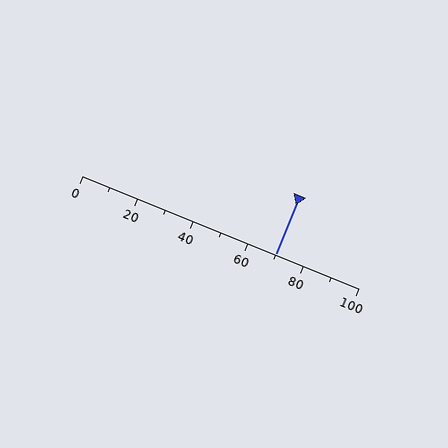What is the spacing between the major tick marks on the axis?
The major ticks are spaced 20 apart.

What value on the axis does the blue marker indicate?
The marker indicates approximately 70.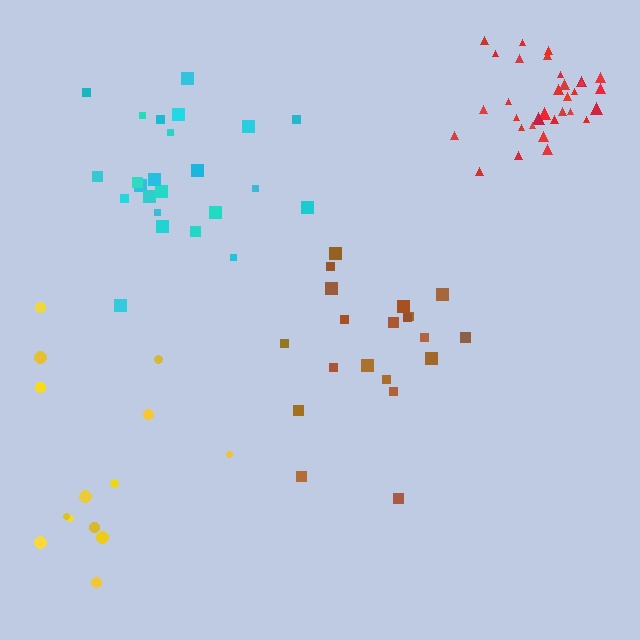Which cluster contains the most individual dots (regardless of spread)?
Red (32).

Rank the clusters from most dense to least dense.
red, brown, cyan, yellow.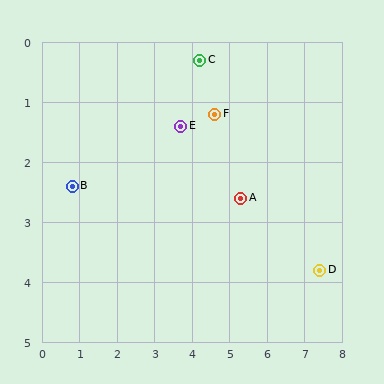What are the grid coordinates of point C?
Point C is at approximately (4.2, 0.3).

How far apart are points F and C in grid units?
Points F and C are about 1.0 grid units apart.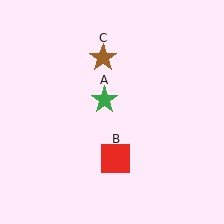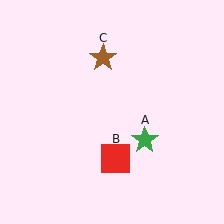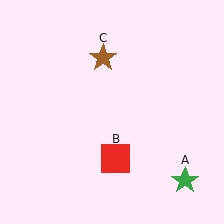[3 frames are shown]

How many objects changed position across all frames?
1 object changed position: green star (object A).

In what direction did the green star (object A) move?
The green star (object A) moved down and to the right.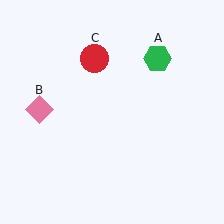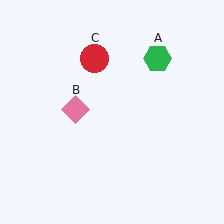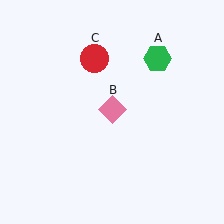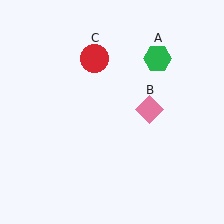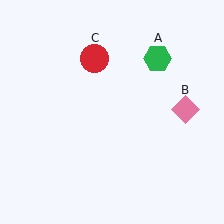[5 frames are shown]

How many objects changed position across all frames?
1 object changed position: pink diamond (object B).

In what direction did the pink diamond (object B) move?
The pink diamond (object B) moved right.